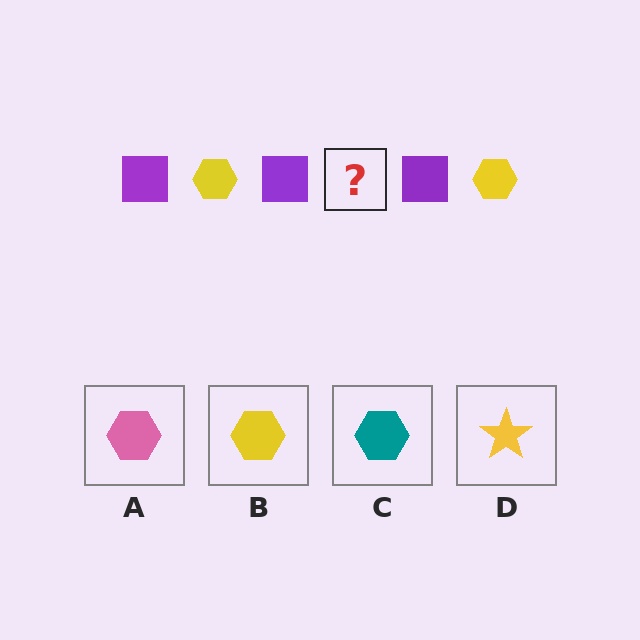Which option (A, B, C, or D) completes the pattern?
B.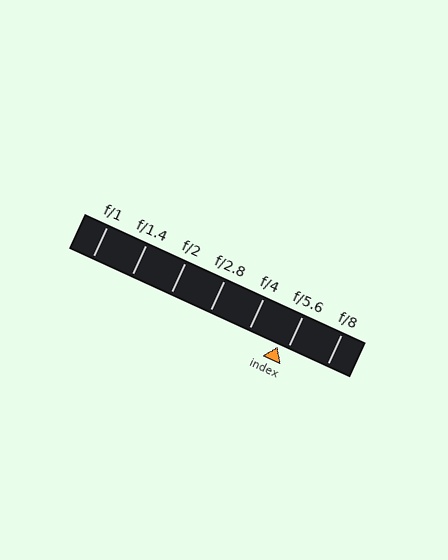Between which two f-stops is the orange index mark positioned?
The index mark is between f/4 and f/5.6.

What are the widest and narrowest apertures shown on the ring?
The widest aperture shown is f/1 and the narrowest is f/8.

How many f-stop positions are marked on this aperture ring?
There are 7 f-stop positions marked.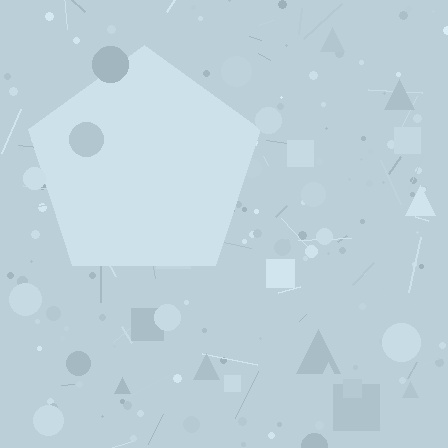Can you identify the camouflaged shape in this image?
The camouflaged shape is a pentagon.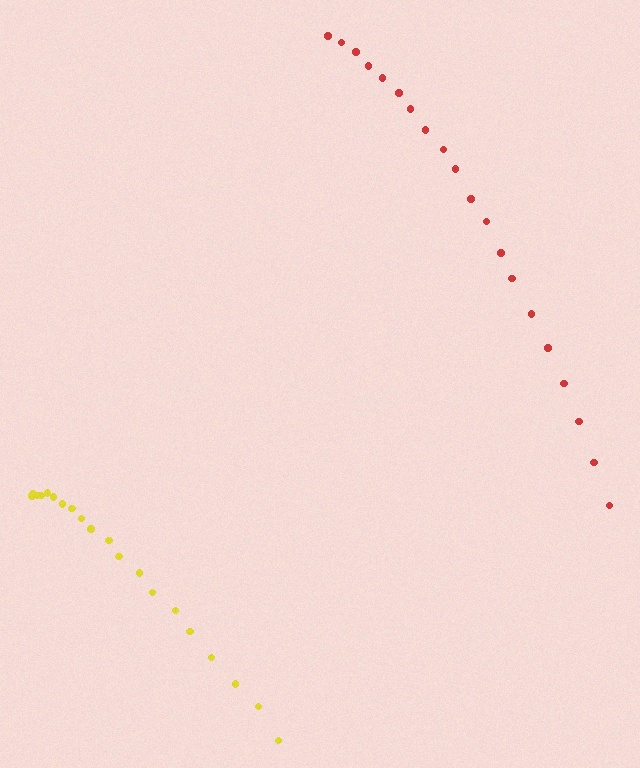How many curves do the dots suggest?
There are 2 distinct paths.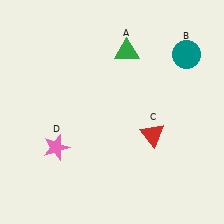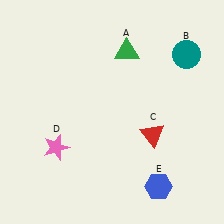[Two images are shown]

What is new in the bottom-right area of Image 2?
A blue hexagon (E) was added in the bottom-right area of Image 2.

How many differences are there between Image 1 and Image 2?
There is 1 difference between the two images.